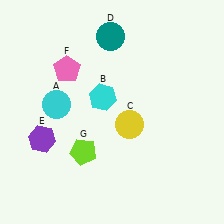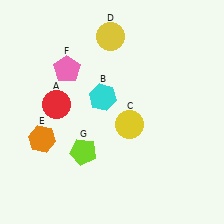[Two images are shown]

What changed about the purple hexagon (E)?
In Image 1, E is purple. In Image 2, it changed to orange.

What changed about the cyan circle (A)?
In Image 1, A is cyan. In Image 2, it changed to red.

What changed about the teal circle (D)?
In Image 1, D is teal. In Image 2, it changed to yellow.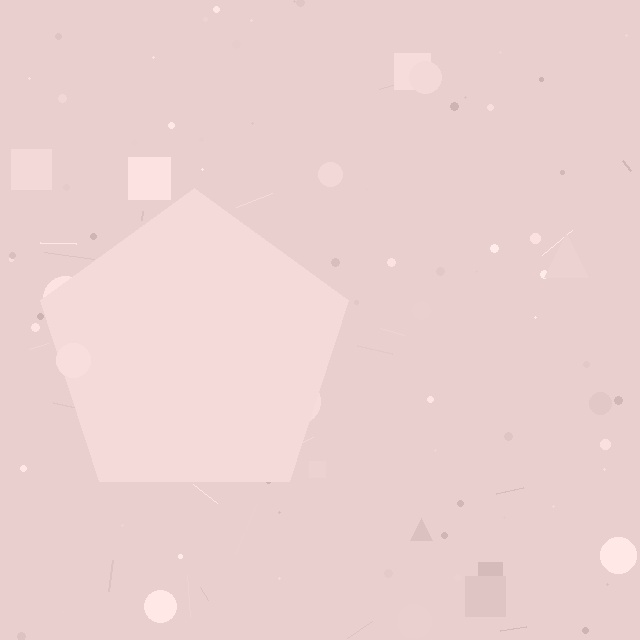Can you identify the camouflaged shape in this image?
The camouflaged shape is a pentagon.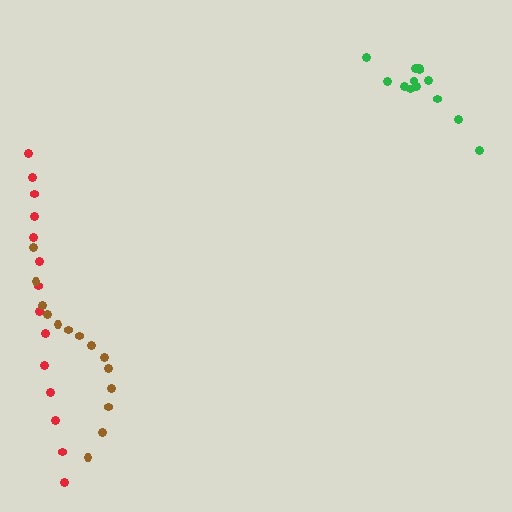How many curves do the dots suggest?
There are 3 distinct paths.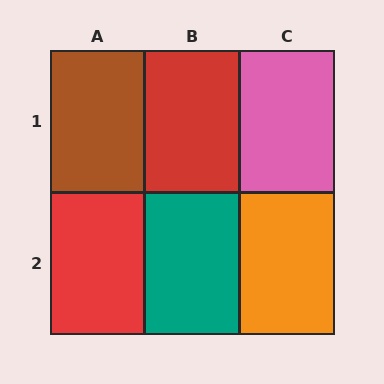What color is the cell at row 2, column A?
Red.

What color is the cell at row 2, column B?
Teal.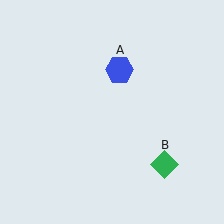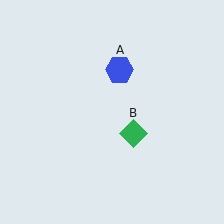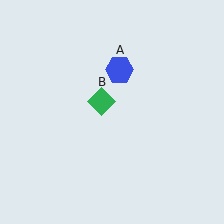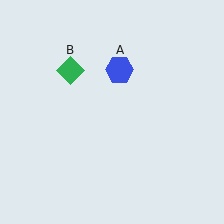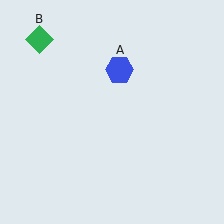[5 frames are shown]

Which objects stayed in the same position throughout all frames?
Blue hexagon (object A) remained stationary.